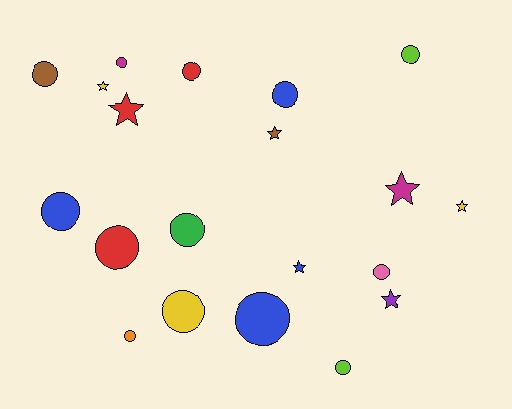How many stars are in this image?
There are 7 stars.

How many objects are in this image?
There are 20 objects.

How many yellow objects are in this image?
There are 3 yellow objects.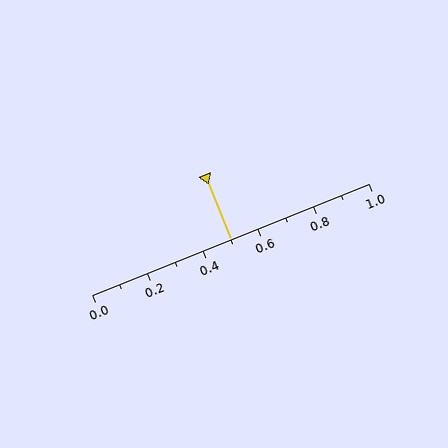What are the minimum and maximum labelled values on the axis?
The axis runs from 0.0 to 1.0.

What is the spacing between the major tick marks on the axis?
The major ticks are spaced 0.2 apart.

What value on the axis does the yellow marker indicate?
The marker indicates approximately 0.5.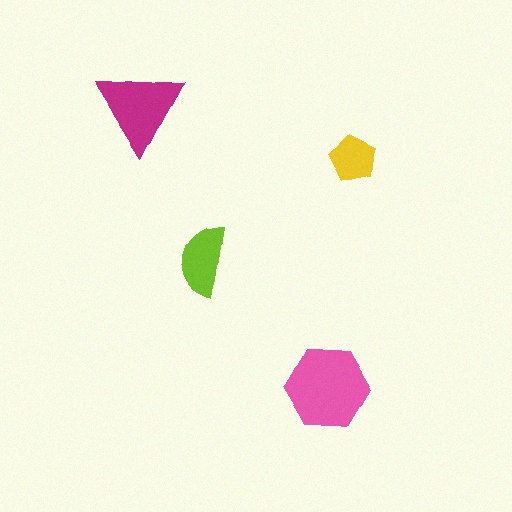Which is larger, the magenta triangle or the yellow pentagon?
The magenta triangle.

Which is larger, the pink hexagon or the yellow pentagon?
The pink hexagon.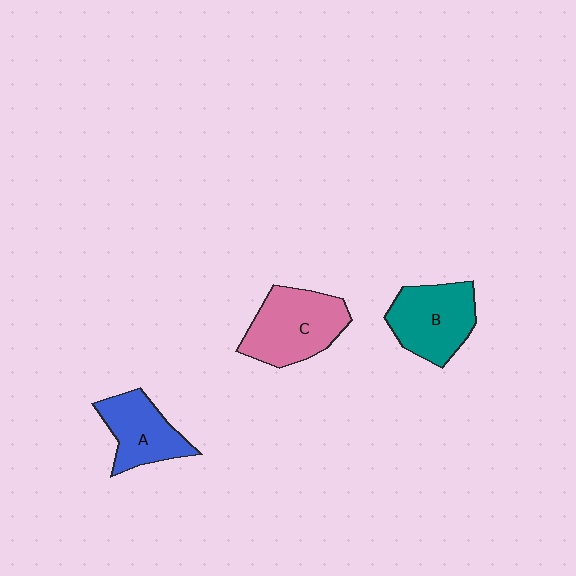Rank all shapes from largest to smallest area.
From largest to smallest: C (pink), B (teal), A (blue).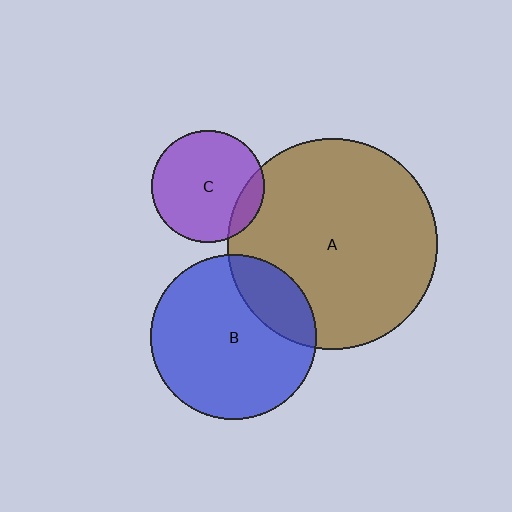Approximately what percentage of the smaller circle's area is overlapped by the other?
Approximately 20%.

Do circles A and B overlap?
Yes.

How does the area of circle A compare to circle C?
Approximately 3.5 times.